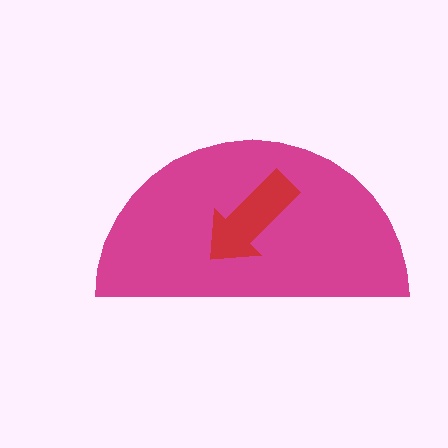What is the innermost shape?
The red arrow.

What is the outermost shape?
The magenta semicircle.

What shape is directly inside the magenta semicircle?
The red arrow.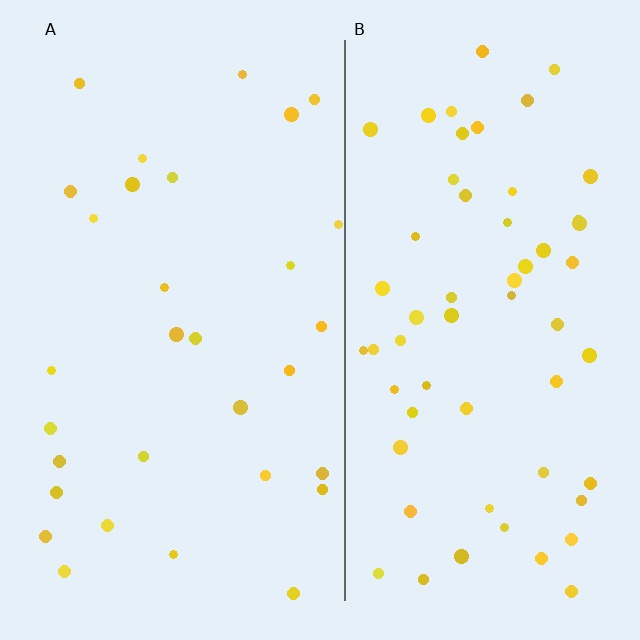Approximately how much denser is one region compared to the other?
Approximately 1.9× — region B over region A.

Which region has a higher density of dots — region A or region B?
B (the right).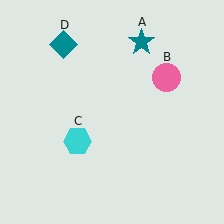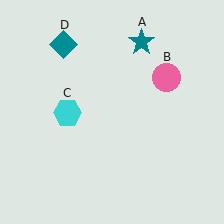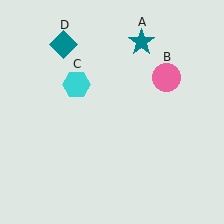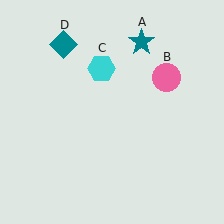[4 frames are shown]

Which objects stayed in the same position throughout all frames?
Teal star (object A) and pink circle (object B) and teal diamond (object D) remained stationary.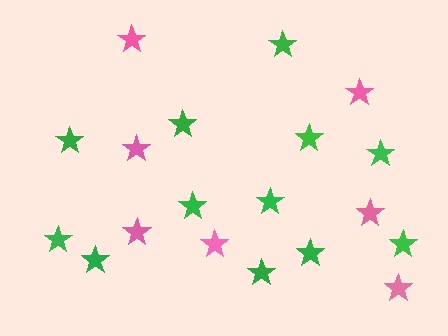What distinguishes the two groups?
There are 2 groups: one group of pink stars (7) and one group of green stars (12).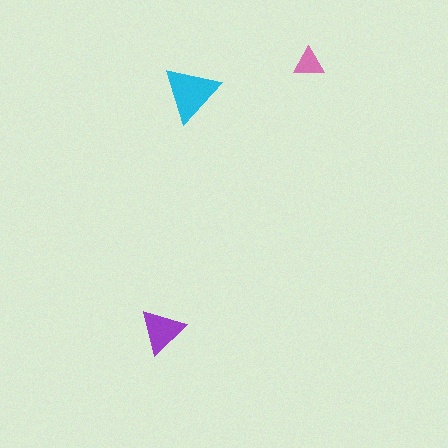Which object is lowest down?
The purple triangle is bottommost.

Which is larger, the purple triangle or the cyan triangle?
The cyan one.